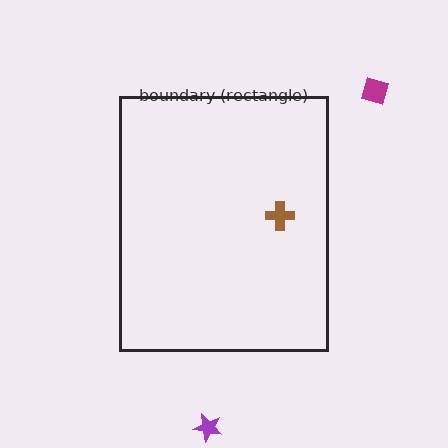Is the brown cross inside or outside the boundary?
Inside.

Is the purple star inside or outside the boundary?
Outside.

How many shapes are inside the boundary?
1 inside, 2 outside.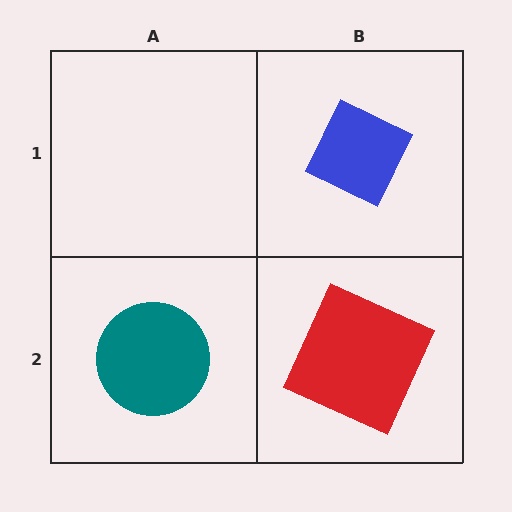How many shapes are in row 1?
1 shape.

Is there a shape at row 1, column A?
No, that cell is empty.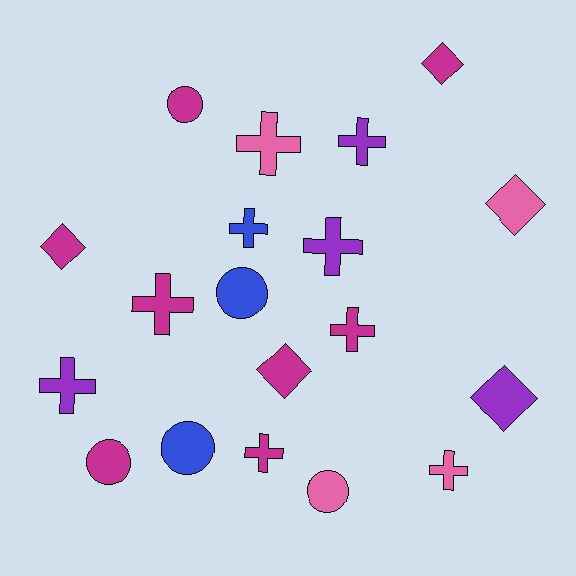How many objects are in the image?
There are 19 objects.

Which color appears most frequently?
Magenta, with 8 objects.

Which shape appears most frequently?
Cross, with 9 objects.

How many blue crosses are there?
There is 1 blue cross.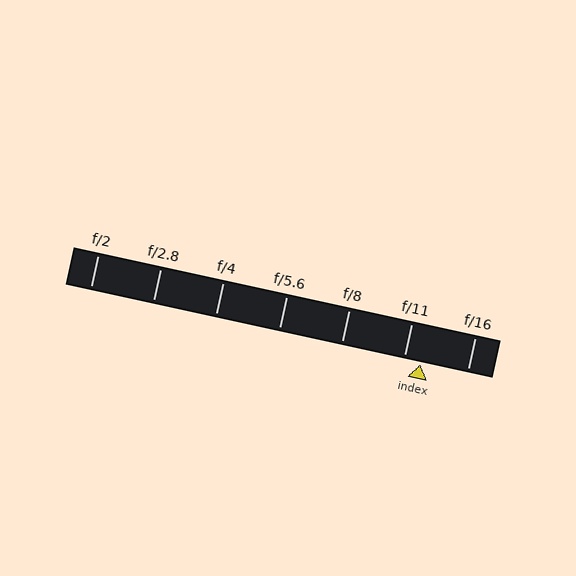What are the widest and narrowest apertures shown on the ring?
The widest aperture shown is f/2 and the narrowest is f/16.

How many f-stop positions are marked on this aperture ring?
There are 7 f-stop positions marked.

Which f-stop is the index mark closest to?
The index mark is closest to f/11.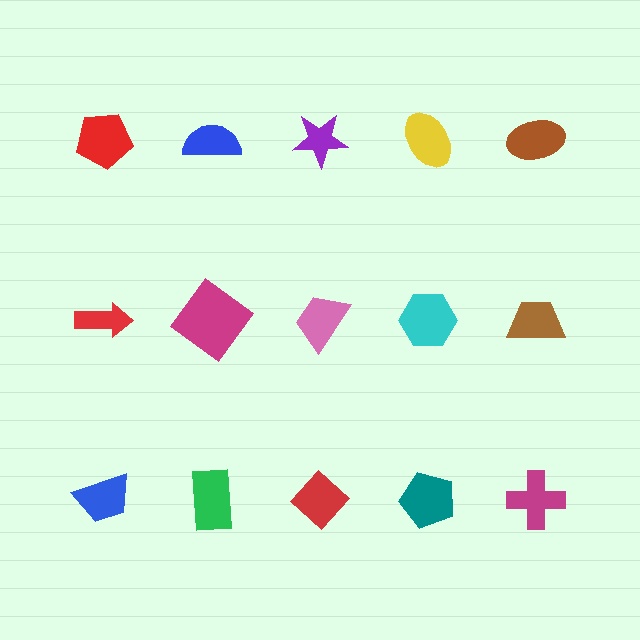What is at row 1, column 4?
A yellow ellipse.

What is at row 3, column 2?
A green rectangle.